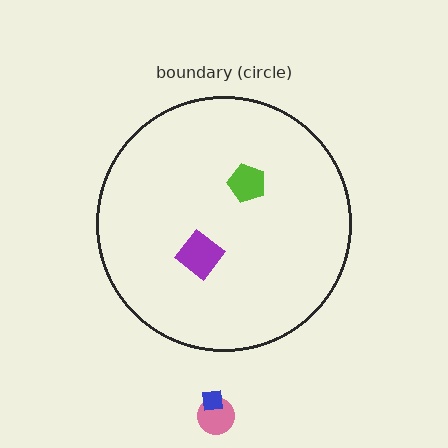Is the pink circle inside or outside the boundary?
Outside.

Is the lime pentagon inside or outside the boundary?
Inside.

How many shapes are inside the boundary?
2 inside, 2 outside.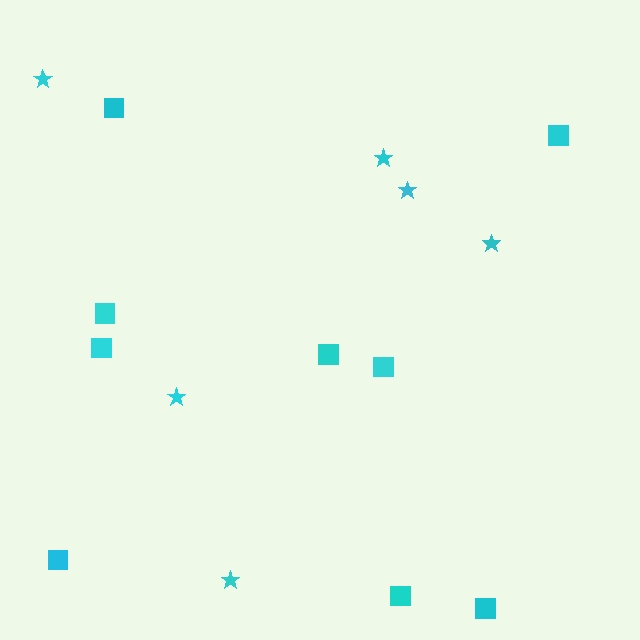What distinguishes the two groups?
There are 2 groups: one group of stars (6) and one group of squares (9).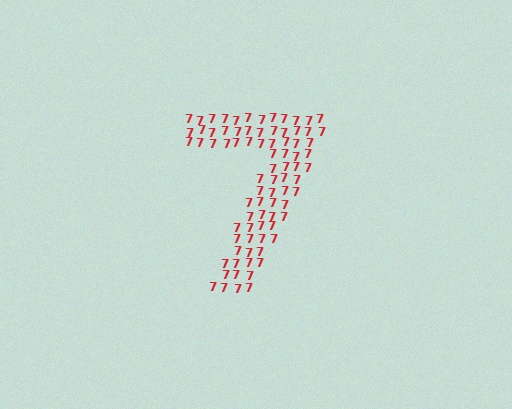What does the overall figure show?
The overall figure shows the digit 7.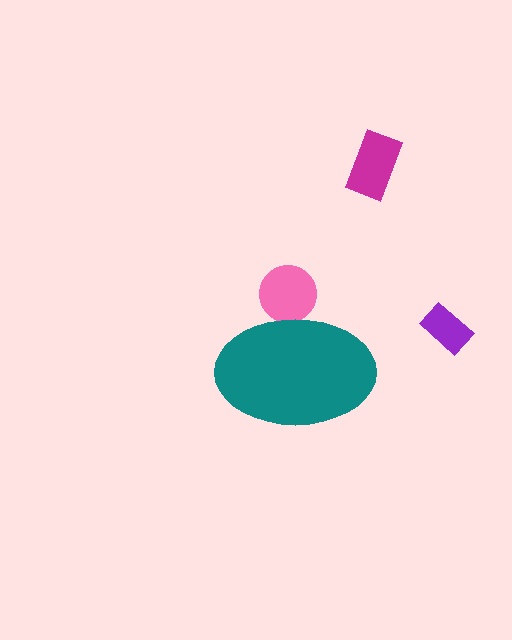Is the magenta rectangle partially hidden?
No, the magenta rectangle is fully visible.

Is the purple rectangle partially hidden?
No, the purple rectangle is fully visible.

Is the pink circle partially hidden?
Yes, the pink circle is partially hidden behind the teal ellipse.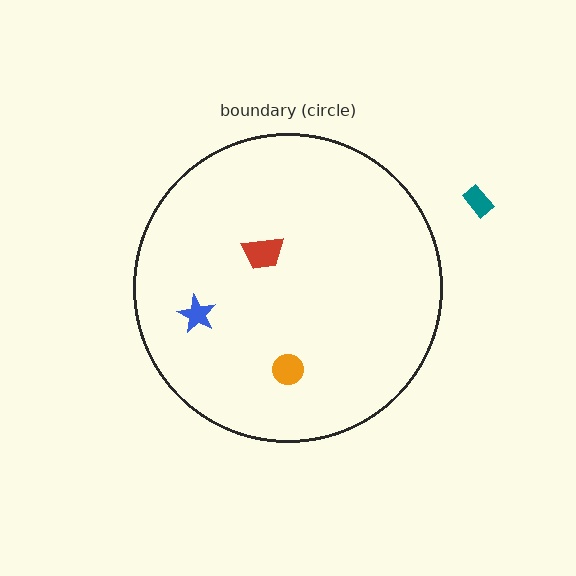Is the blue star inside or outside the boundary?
Inside.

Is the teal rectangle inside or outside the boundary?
Outside.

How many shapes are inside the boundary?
3 inside, 1 outside.